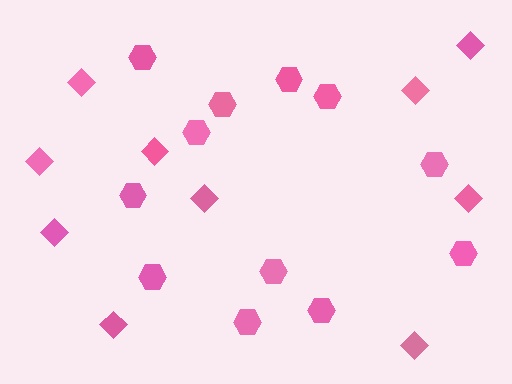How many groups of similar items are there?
There are 2 groups: one group of diamonds (10) and one group of hexagons (12).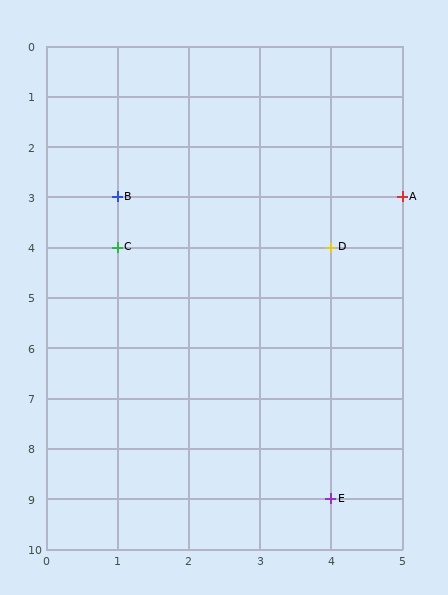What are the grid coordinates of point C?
Point C is at grid coordinates (1, 4).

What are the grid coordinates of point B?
Point B is at grid coordinates (1, 3).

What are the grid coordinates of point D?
Point D is at grid coordinates (4, 4).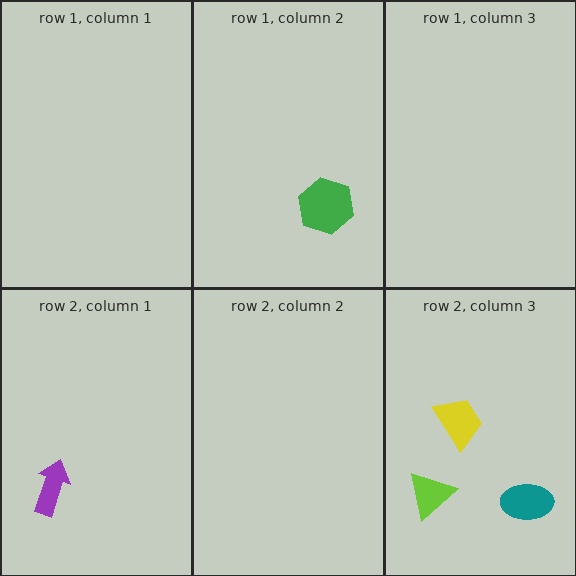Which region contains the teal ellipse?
The row 2, column 3 region.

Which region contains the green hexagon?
The row 1, column 2 region.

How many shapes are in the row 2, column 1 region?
1.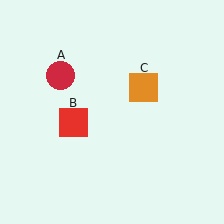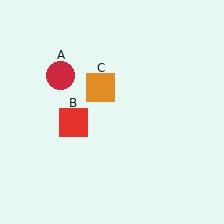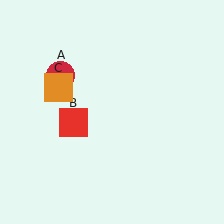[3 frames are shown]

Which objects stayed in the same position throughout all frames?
Red circle (object A) and red square (object B) remained stationary.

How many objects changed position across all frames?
1 object changed position: orange square (object C).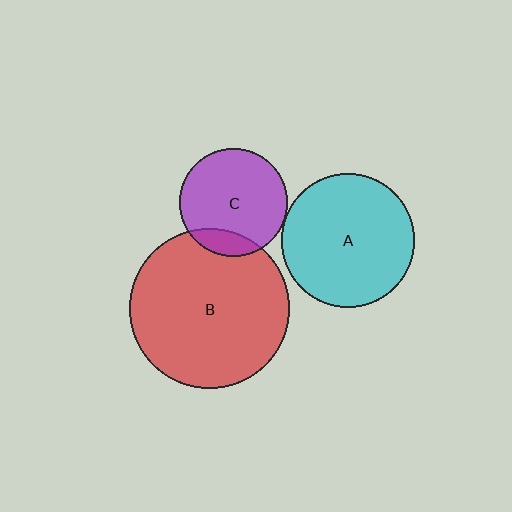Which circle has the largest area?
Circle B (red).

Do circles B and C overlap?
Yes.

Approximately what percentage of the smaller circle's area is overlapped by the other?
Approximately 15%.